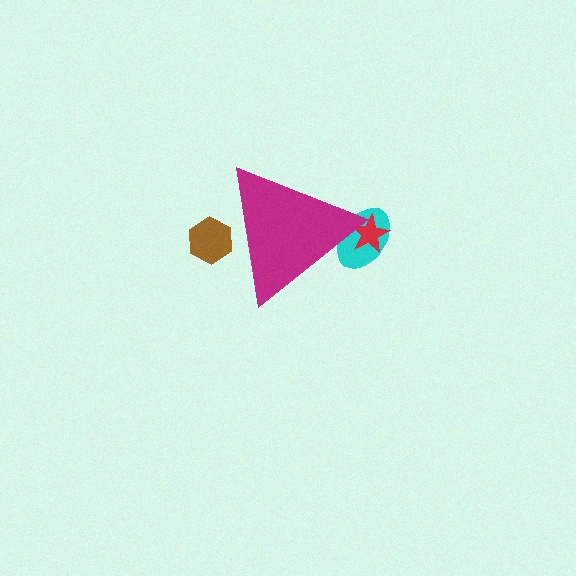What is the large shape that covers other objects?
A magenta triangle.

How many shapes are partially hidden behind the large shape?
3 shapes are partially hidden.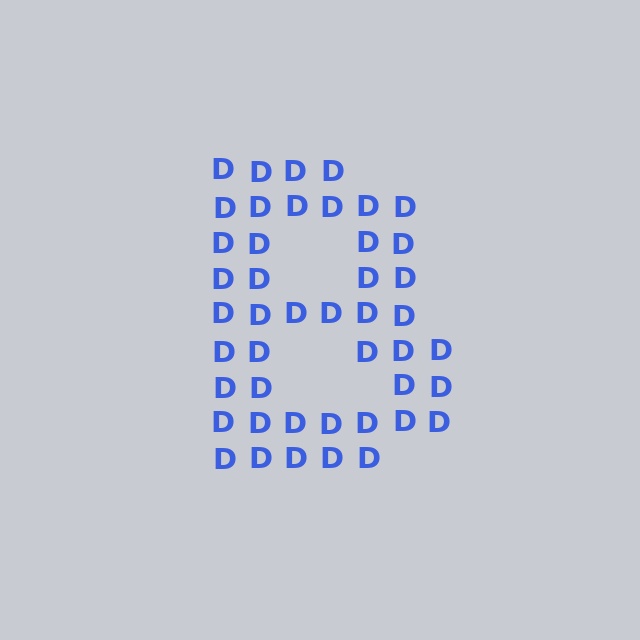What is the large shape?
The large shape is the letter B.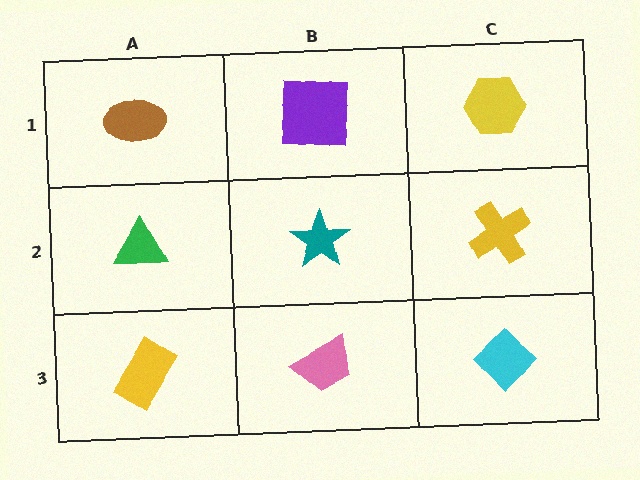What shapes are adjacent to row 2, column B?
A purple square (row 1, column B), a pink trapezoid (row 3, column B), a green triangle (row 2, column A), a yellow cross (row 2, column C).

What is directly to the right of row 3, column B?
A cyan diamond.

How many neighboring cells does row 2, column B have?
4.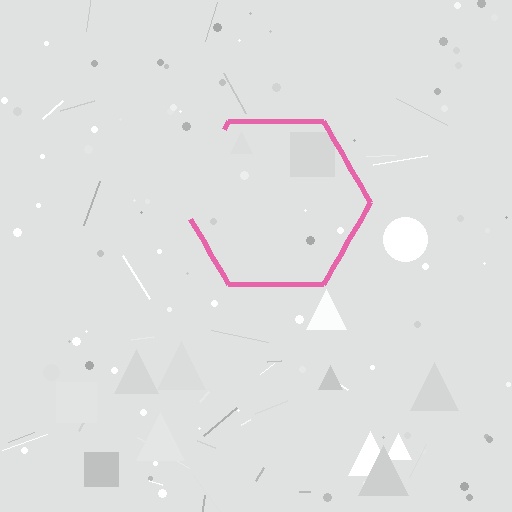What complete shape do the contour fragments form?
The contour fragments form a hexagon.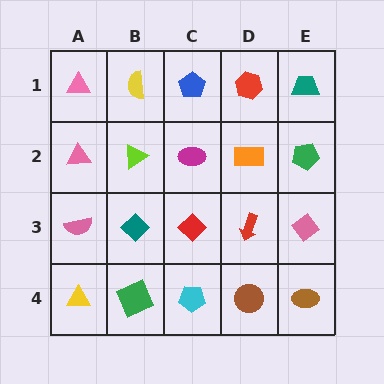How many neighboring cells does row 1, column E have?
2.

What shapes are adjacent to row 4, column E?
A pink diamond (row 3, column E), a brown circle (row 4, column D).